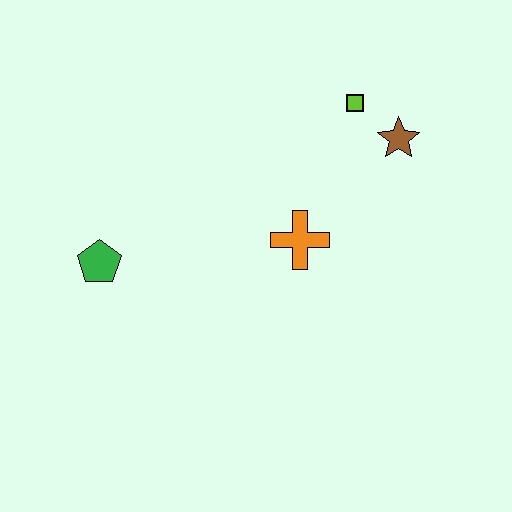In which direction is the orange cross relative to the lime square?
The orange cross is below the lime square.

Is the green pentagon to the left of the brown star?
Yes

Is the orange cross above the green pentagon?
Yes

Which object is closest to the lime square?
The brown star is closest to the lime square.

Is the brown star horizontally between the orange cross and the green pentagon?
No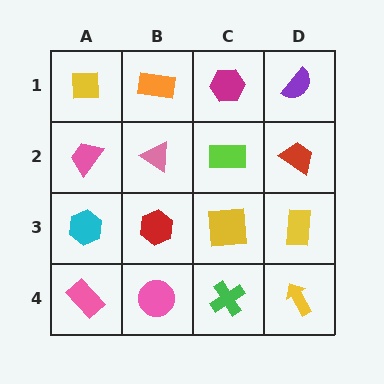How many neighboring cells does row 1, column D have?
2.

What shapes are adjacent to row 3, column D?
A red trapezoid (row 2, column D), a yellow arrow (row 4, column D), a yellow square (row 3, column C).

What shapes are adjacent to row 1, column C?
A lime rectangle (row 2, column C), an orange rectangle (row 1, column B), a purple semicircle (row 1, column D).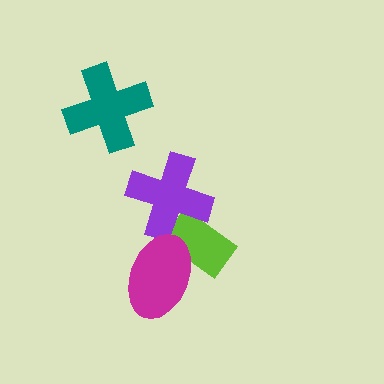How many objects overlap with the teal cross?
0 objects overlap with the teal cross.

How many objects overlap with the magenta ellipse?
1 object overlaps with the magenta ellipse.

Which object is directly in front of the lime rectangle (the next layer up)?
The purple cross is directly in front of the lime rectangle.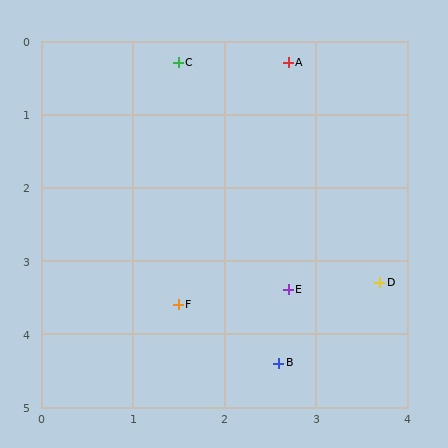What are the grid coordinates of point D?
Point D is at approximately (3.7, 3.3).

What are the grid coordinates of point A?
Point A is at approximately (2.7, 0.3).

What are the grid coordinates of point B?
Point B is at approximately (2.6, 4.4).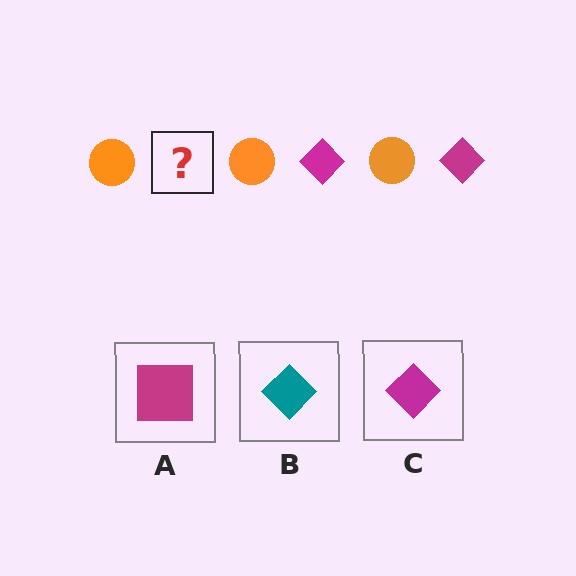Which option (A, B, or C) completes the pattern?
C.